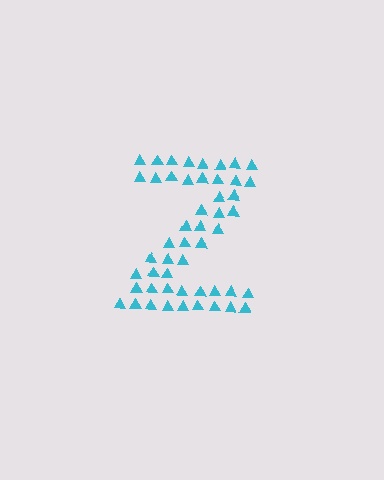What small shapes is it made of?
It is made of small triangles.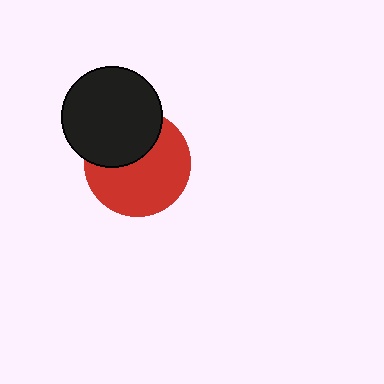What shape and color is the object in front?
The object in front is a black circle.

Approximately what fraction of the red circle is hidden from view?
Roughly 36% of the red circle is hidden behind the black circle.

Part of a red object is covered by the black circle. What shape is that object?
It is a circle.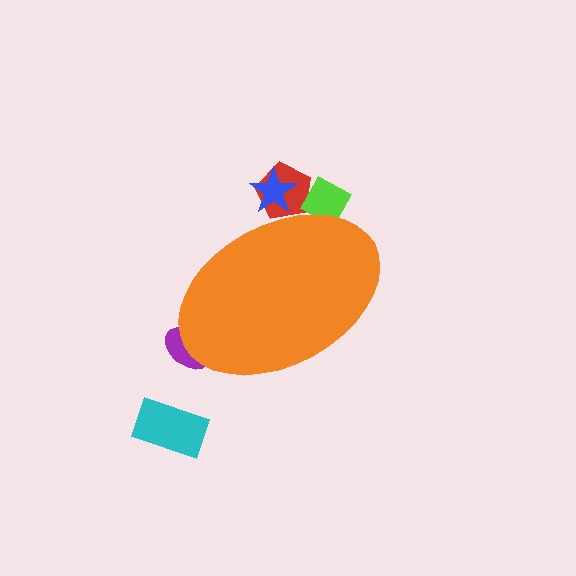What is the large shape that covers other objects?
An orange ellipse.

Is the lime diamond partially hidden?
Yes, the lime diamond is partially hidden behind the orange ellipse.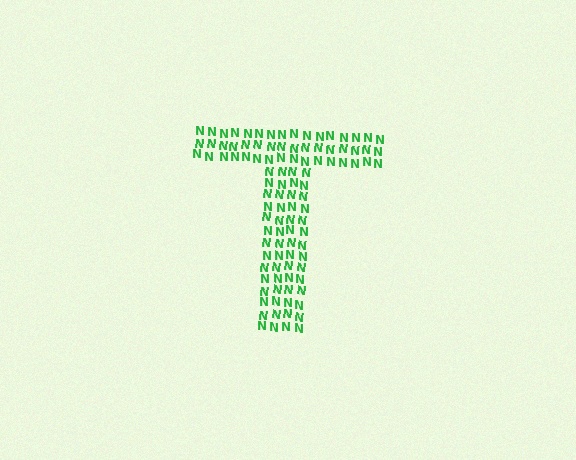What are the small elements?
The small elements are letter N's.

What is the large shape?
The large shape is the letter T.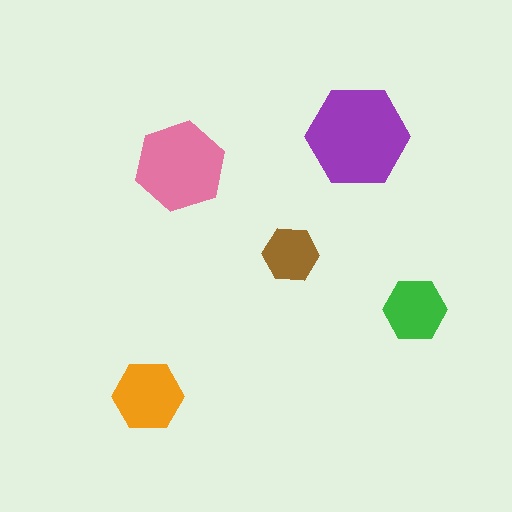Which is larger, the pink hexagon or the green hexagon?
The pink one.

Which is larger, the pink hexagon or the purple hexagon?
The purple one.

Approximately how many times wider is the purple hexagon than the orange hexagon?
About 1.5 times wider.